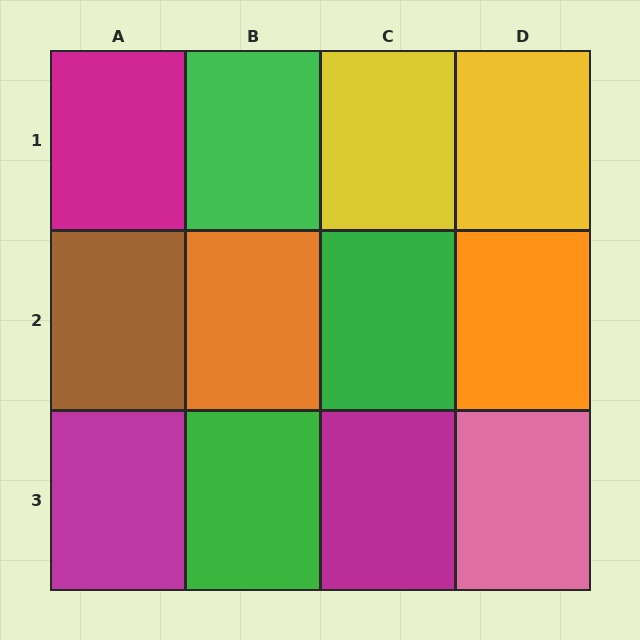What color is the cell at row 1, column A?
Magenta.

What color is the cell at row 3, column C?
Magenta.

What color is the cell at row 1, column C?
Yellow.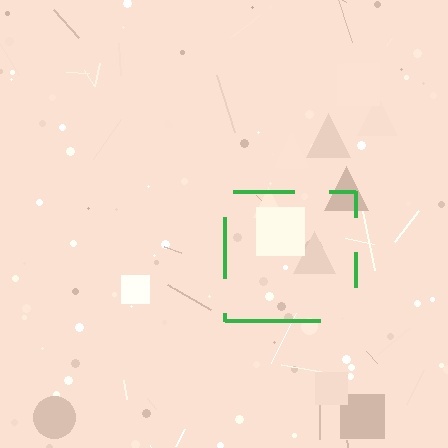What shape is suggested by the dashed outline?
The dashed outline suggests a square.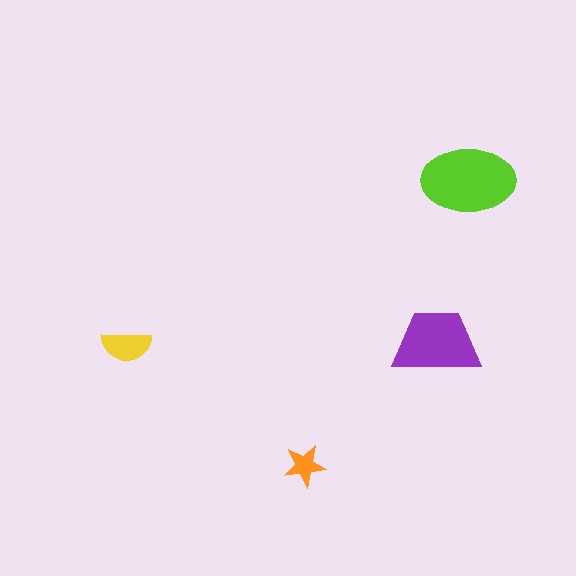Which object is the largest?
The lime ellipse.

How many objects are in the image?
There are 4 objects in the image.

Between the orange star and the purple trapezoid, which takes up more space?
The purple trapezoid.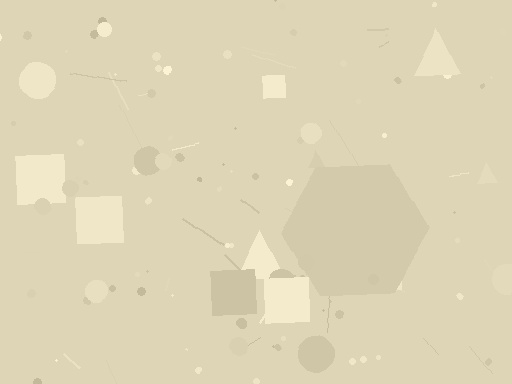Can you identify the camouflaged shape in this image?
The camouflaged shape is a hexagon.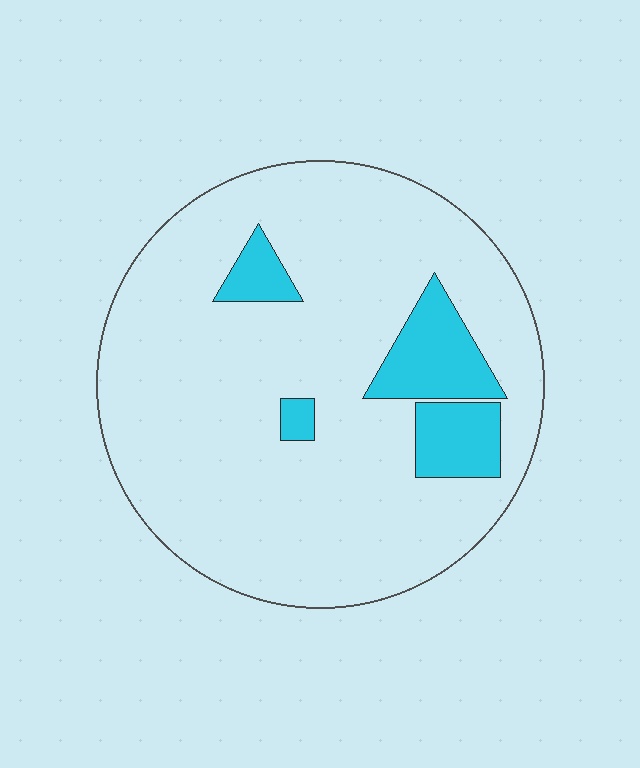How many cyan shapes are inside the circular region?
4.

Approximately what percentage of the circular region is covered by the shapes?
Approximately 15%.